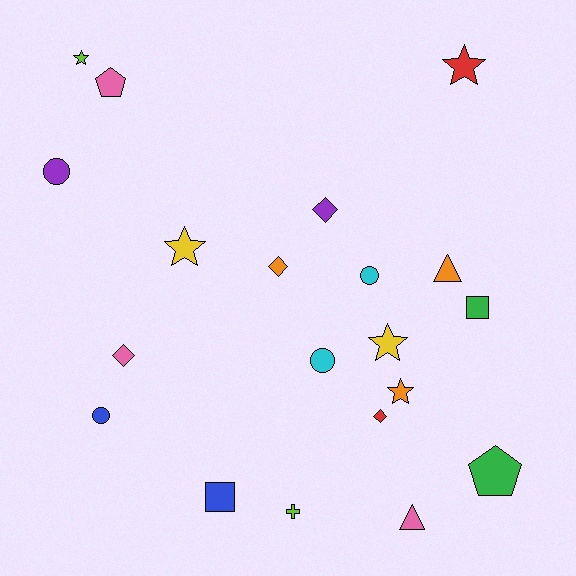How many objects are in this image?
There are 20 objects.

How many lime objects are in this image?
There are 2 lime objects.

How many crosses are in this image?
There is 1 cross.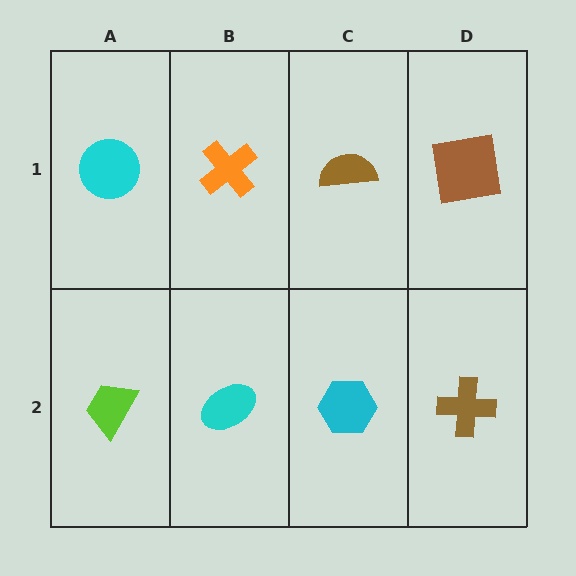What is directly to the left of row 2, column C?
A cyan ellipse.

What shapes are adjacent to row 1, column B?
A cyan ellipse (row 2, column B), a cyan circle (row 1, column A), a brown semicircle (row 1, column C).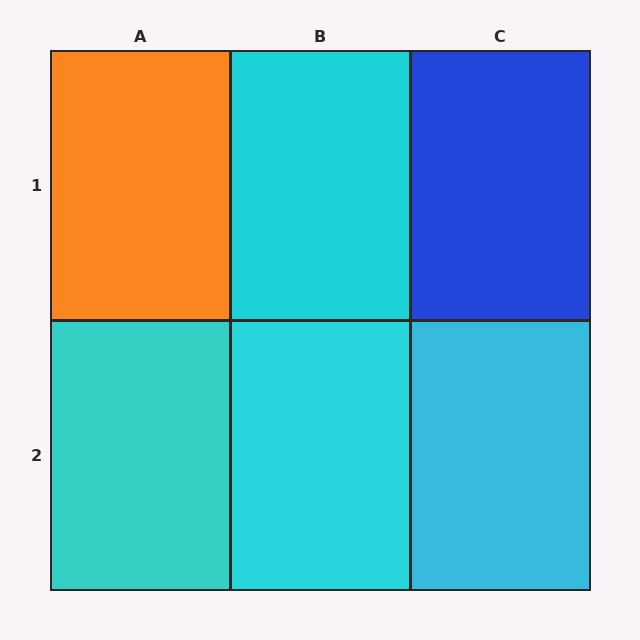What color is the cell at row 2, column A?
Cyan.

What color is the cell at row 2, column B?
Cyan.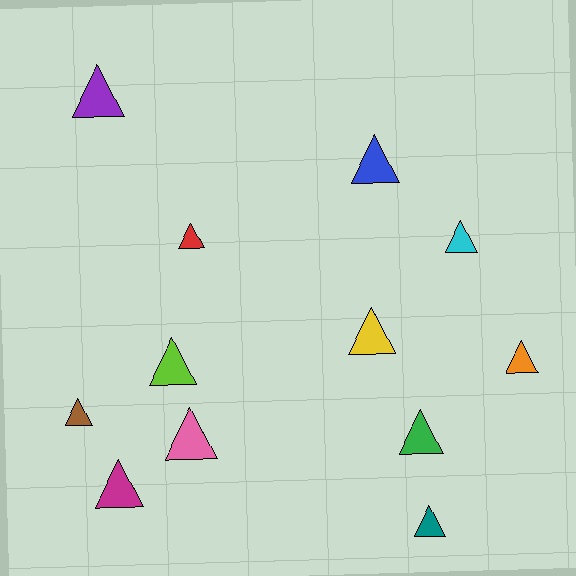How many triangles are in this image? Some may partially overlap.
There are 12 triangles.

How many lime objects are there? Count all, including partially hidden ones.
There is 1 lime object.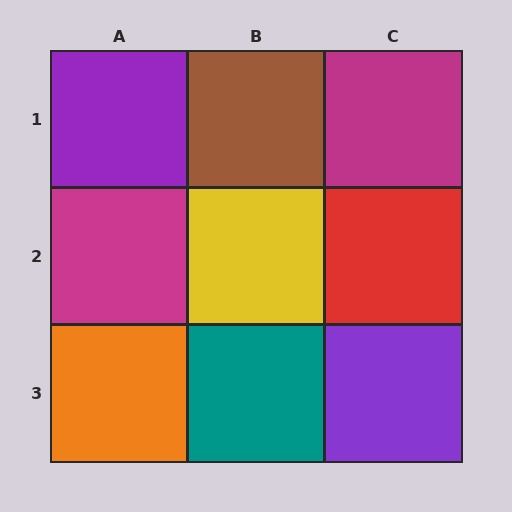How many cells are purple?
2 cells are purple.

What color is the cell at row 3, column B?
Teal.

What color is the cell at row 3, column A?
Orange.